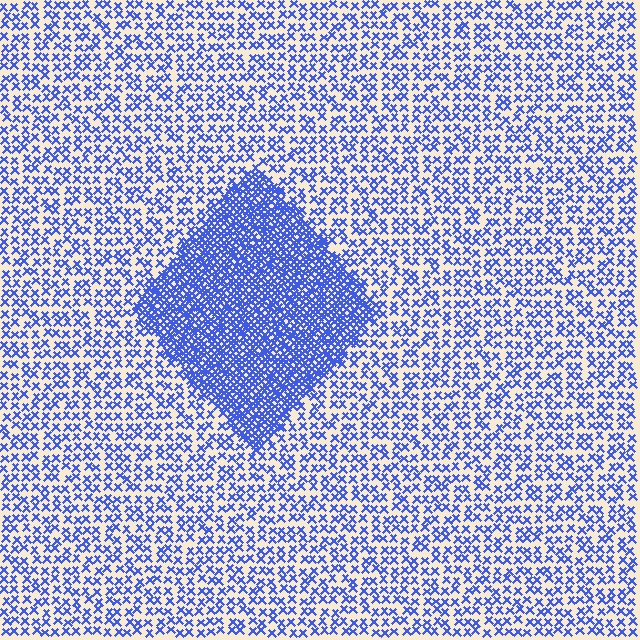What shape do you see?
I see a diamond.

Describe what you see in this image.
The image contains small blue elements arranged at two different densities. A diamond-shaped region is visible where the elements are more densely packed than the surrounding area.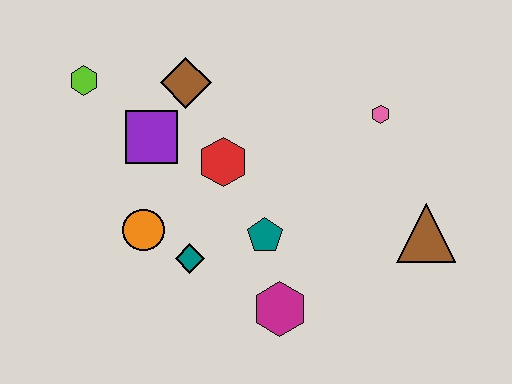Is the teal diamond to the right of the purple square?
Yes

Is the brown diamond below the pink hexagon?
No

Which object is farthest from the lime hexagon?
The brown triangle is farthest from the lime hexagon.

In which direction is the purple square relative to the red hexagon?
The purple square is to the left of the red hexagon.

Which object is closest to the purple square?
The brown diamond is closest to the purple square.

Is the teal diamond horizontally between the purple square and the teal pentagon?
Yes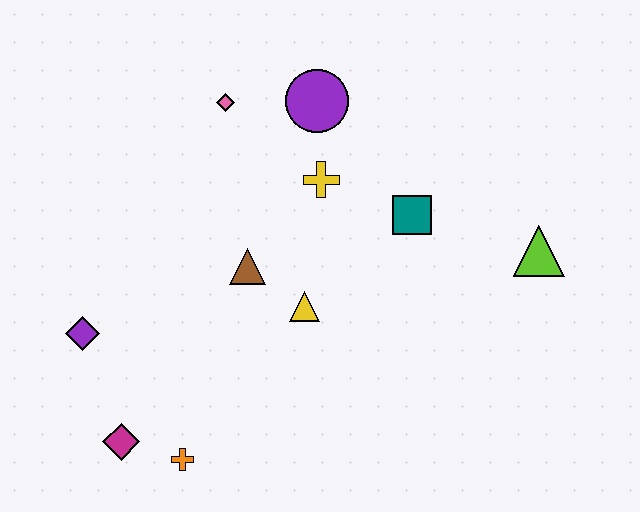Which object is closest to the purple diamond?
The magenta diamond is closest to the purple diamond.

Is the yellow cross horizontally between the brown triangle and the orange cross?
No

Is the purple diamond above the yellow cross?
No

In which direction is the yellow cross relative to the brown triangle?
The yellow cross is above the brown triangle.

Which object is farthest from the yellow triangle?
The lime triangle is farthest from the yellow triangle.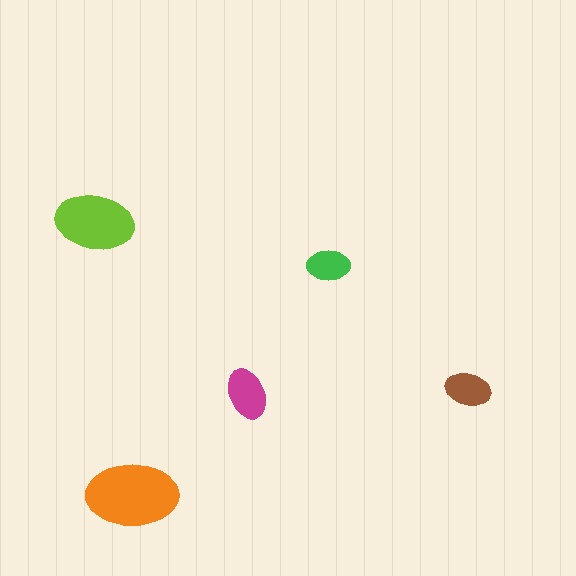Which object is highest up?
The lime ellipse is topmost.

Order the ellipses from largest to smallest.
the orange one, the lime one, the magenta one, the brown one, the green one.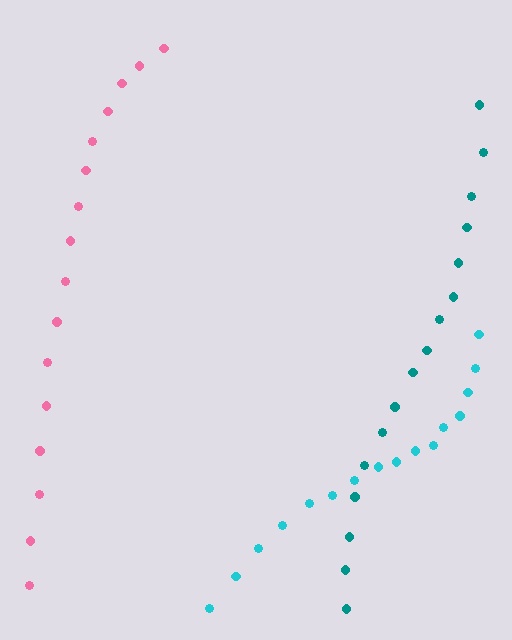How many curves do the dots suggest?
There are 3 distinct paths.